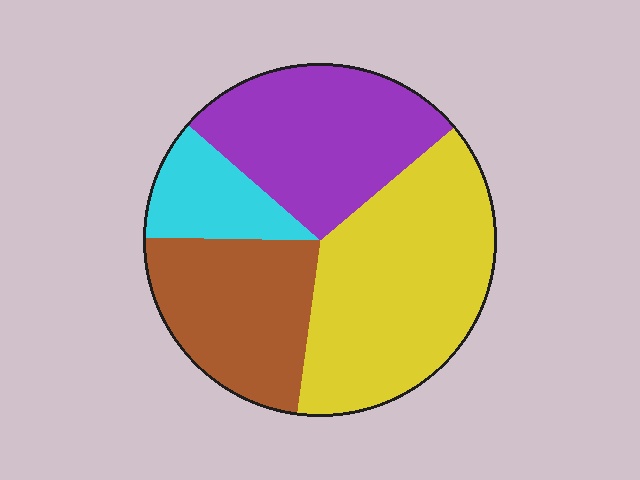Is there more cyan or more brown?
Brown.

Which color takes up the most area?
Yellow, at roughly 40%.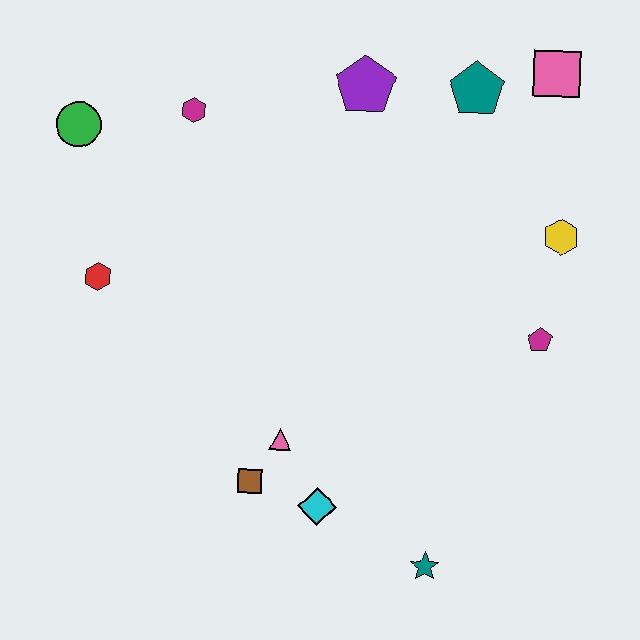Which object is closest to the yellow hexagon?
The magenta pentagon is closest to the yellow hexagon.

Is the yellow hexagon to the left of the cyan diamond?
No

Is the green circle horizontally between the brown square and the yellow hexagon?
No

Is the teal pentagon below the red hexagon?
No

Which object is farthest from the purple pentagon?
The teal star is farthest from the purple pentagon.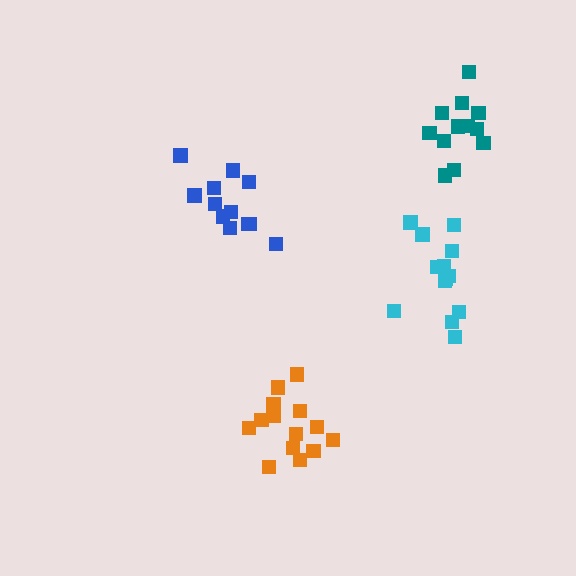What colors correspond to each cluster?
The clusters are colored: blue, teal, cyan, orange.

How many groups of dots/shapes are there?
There are 4 groups.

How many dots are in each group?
Group 1: 12 dots, Group 2: 13 dots, Group 3: 13 dots, Group 4: 14 dots (52 total).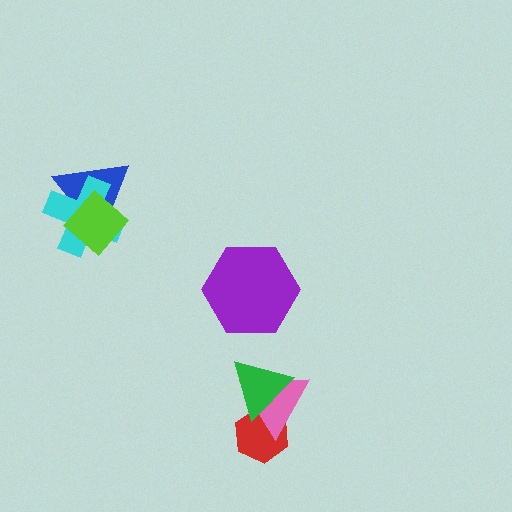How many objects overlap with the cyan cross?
2 objects overlap with the cyan cross.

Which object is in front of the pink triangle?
The green triangle is in front of the pink triangle.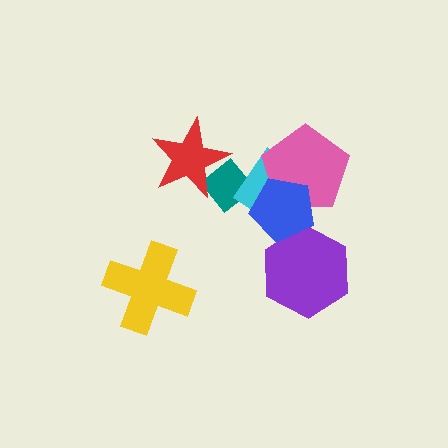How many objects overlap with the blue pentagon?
3 objects overlap with the blue pentagon.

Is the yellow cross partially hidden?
No, no other shape covers it.